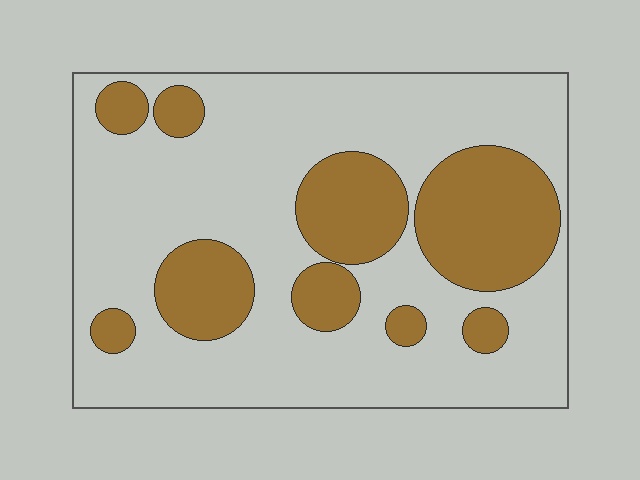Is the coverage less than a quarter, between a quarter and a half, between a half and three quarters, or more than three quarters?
Between a quarter and a half.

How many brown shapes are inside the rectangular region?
9.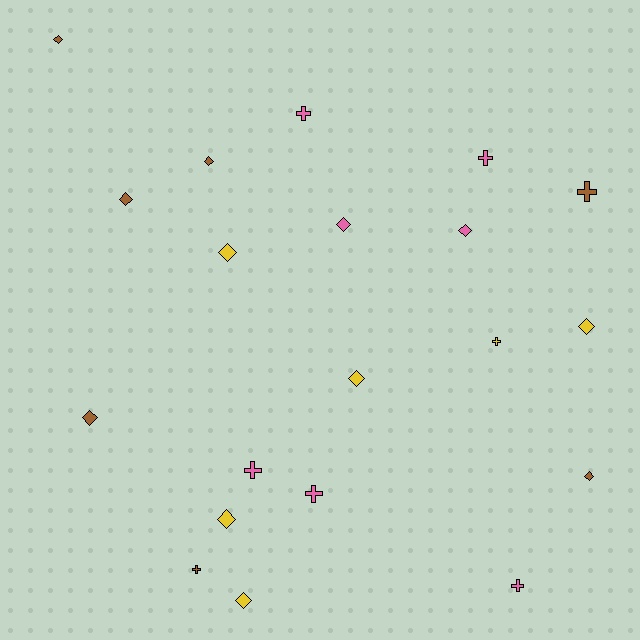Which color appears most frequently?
Brown, with 7 objects.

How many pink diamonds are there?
There are 2 pink diamonds.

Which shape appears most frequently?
Diamond, with 12 objects.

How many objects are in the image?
There are 20 objects.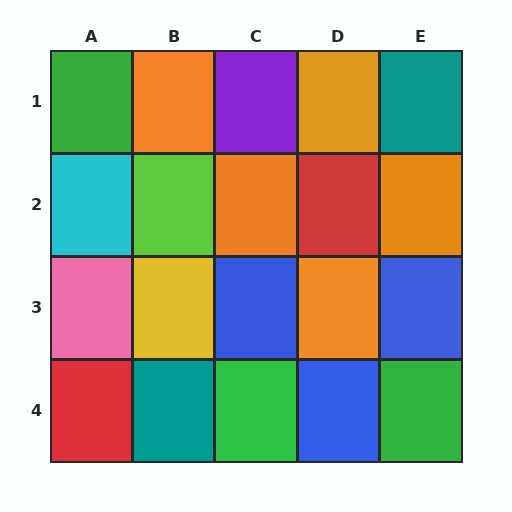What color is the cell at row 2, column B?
Lime.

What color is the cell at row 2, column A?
Cyan.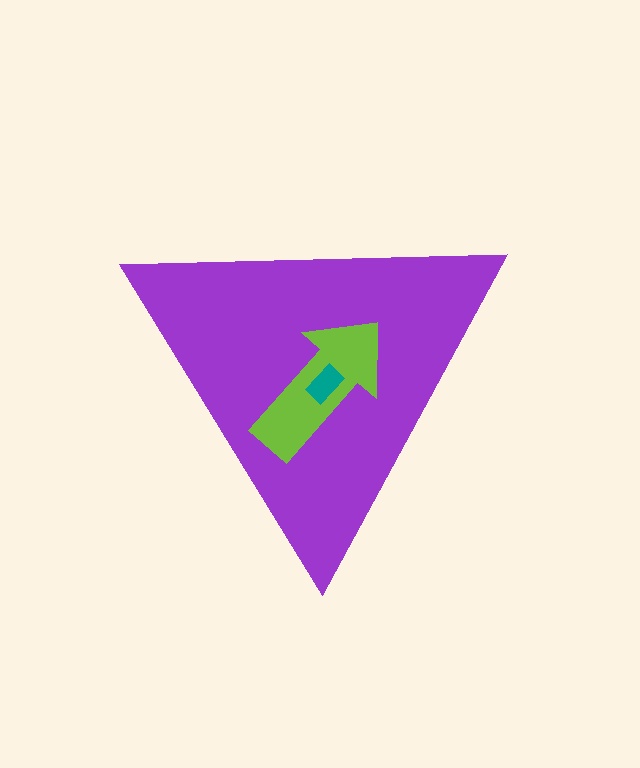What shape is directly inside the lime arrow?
The teal rectangle.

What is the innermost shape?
The teal rectangle.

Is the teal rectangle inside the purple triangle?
Yes.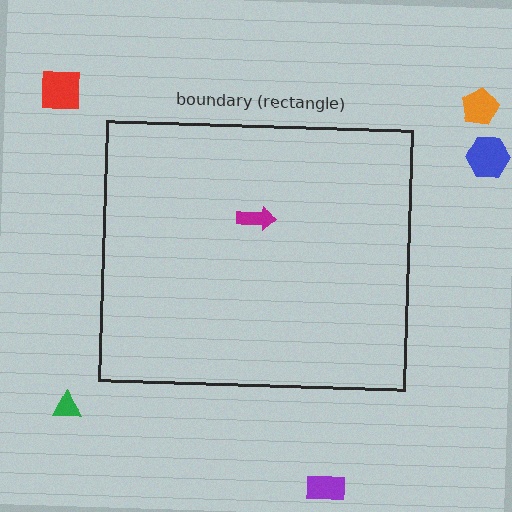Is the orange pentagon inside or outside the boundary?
Outside.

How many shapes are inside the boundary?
1 inside, 5 outside.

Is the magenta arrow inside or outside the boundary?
Inside.